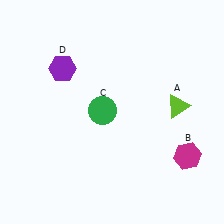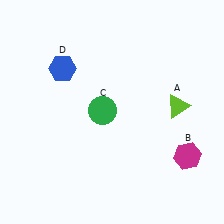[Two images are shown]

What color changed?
The hexagon (D) changed from purple in Image 1 to blue in Image 2.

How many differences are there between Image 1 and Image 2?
There is 1 difference between the two images.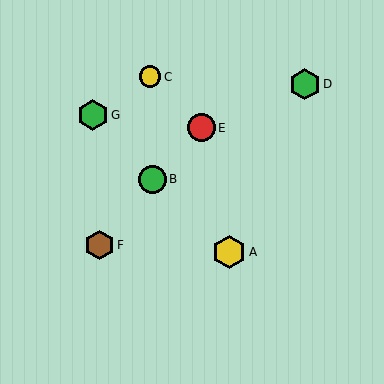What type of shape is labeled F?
Shape F is a brown hexagon.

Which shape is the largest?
The yellow hexagon (labeled A) is the largest.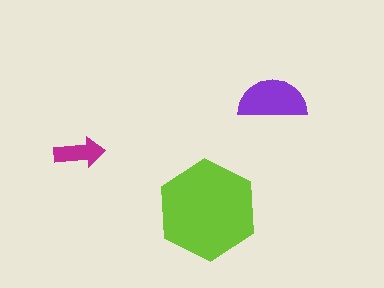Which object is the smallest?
The magenta arrow.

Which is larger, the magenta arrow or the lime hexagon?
The lime hexagon.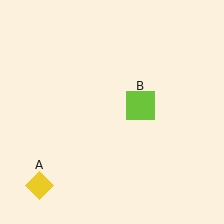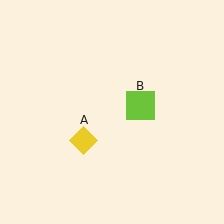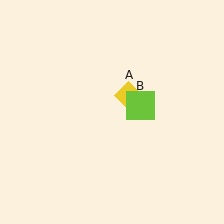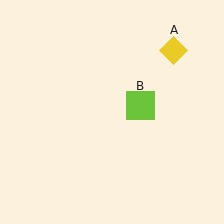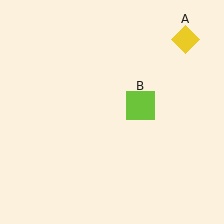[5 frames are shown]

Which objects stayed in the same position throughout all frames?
Lime square (object B) remained stationary.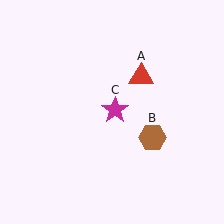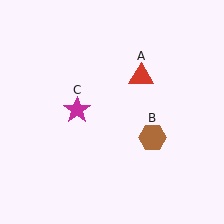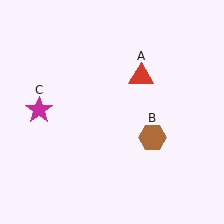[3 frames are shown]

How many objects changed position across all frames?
1 object changed position: magenta star (object C).